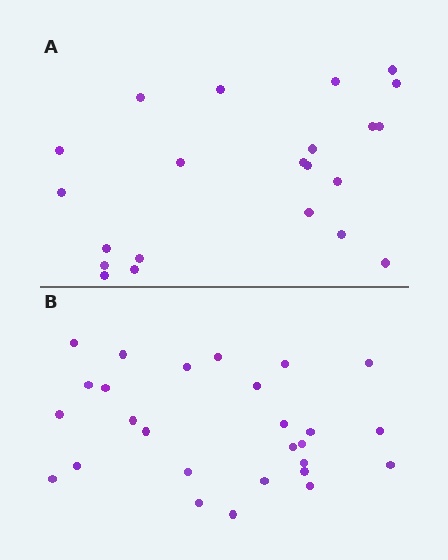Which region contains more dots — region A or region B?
Region B (the bottom region) has more dots.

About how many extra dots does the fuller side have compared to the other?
Region B has about 5 more dots than region A.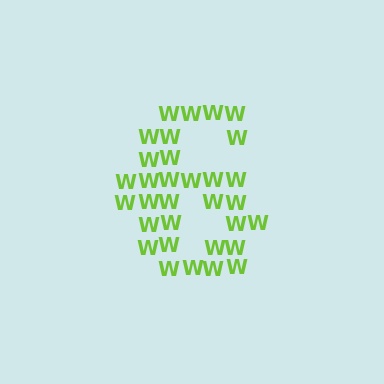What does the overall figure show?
The overall figure shows the digit 6.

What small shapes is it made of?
It is made of small letter W's.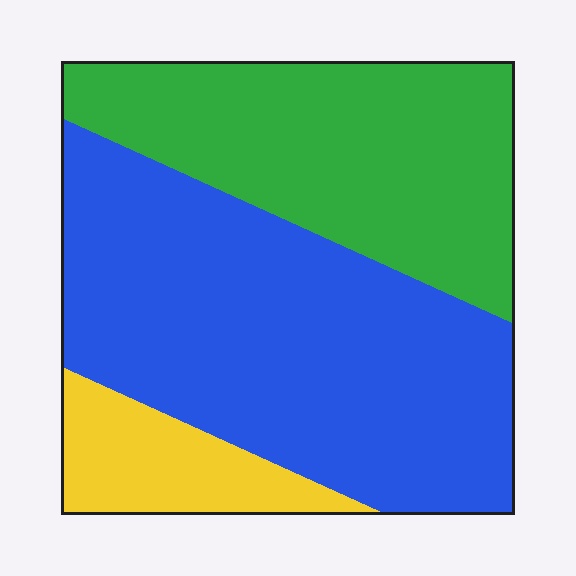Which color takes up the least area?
Yellow, at roughly 10%.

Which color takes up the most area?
Blue, at roughly 55%.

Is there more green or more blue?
Blue.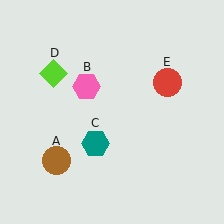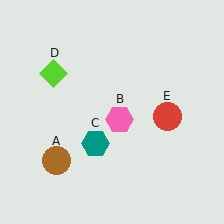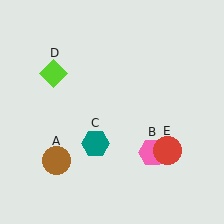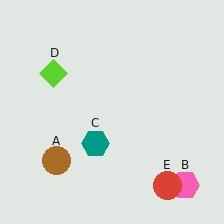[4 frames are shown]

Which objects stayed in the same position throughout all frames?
Brown circle (object A) and teal hexagon (object C) and lime diamond (object D) remained stationary.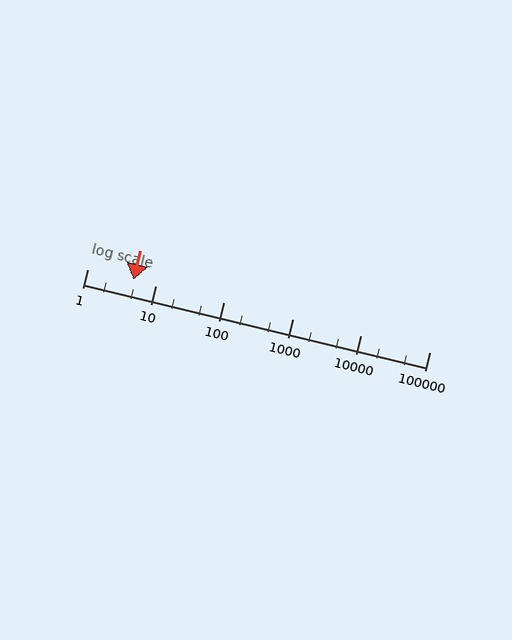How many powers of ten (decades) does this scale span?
The scale spans 5 decades, from 1 to 100000.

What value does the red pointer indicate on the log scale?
The pointer indicates approximately 4.7.